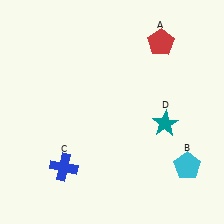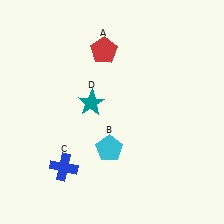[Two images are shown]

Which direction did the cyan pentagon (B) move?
The cyan pentagon (B) moved left.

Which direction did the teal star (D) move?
The teal star (D) moved left.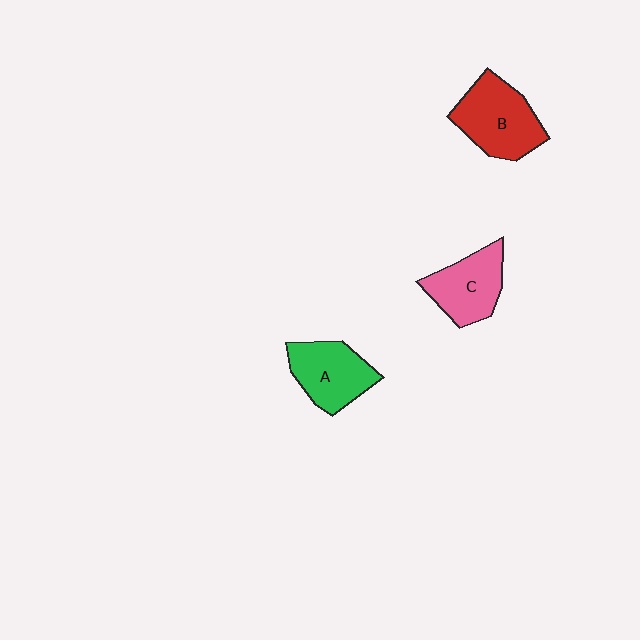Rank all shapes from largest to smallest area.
From largest to smallest: B (red), A (green), C (pink).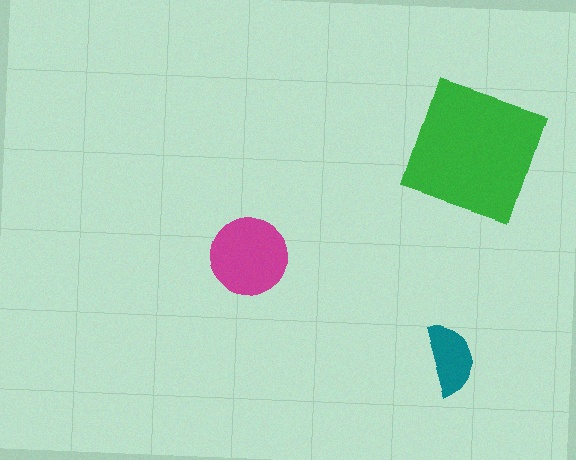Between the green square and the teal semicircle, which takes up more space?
The green square.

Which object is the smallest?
The teal semicircle.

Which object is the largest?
The green square.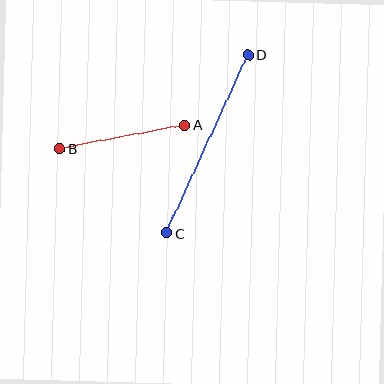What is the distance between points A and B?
The distance is approximately 127 pixels.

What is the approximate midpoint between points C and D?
The midpoint is at approximately (207, 144) pixels.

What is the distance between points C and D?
The distance is approximately 196 pixels.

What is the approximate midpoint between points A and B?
The midpoint is at approximately (122, 137) pixels.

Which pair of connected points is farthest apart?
Points C and D are farthest apart.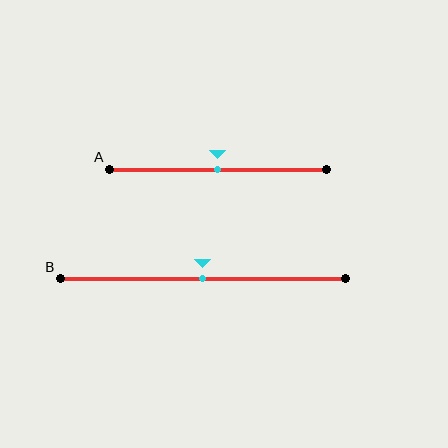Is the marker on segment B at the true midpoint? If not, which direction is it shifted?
Yes, the marker on segment B is at the true midpoint.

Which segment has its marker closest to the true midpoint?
Segment A has its marker closest to the true midpoint.